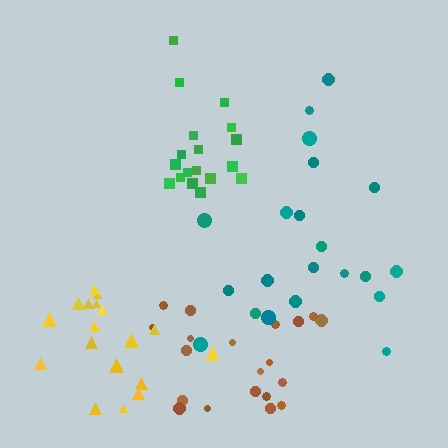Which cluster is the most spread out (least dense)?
Teal.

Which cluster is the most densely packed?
Green.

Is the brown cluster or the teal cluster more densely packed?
Brown.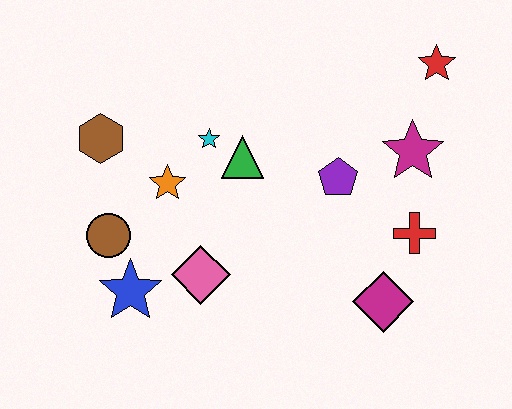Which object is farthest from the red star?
The blue star is farthest from the red star.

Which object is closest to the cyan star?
The green triangle is closest to the cyan star.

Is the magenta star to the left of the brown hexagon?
No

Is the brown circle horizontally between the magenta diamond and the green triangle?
No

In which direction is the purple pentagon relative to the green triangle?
The purple pentagon is to the right of the green triangle.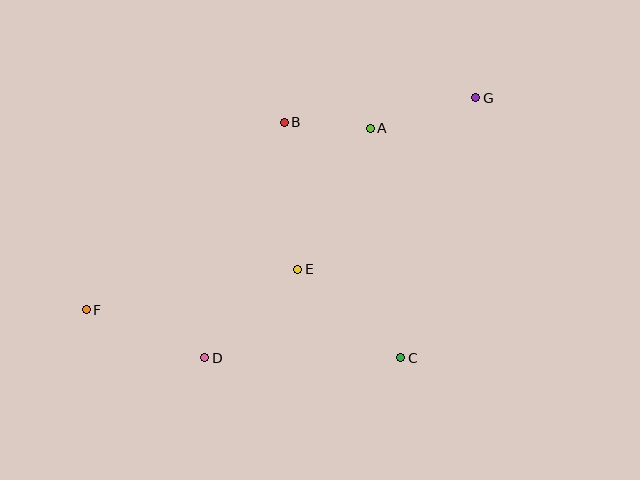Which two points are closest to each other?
Points A and B are closest to each other.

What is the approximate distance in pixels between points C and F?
The distance between C and F is approximately 318 pixels.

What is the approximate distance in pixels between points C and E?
The distance between C and E is approximately 136 pixels.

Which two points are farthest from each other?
Points F and G are farthest from each other.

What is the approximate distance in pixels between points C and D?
The distance between C and D is approximately 196 pixels.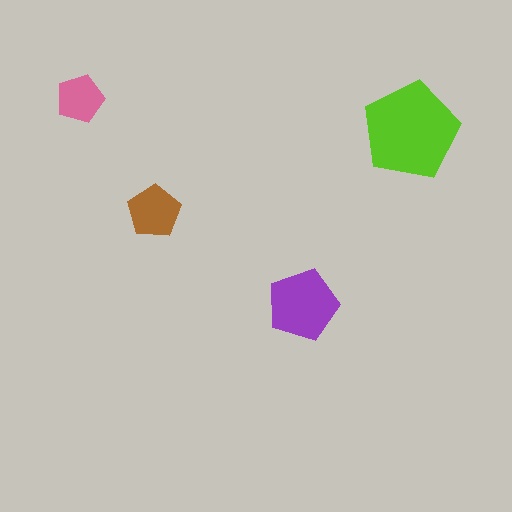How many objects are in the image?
There are 4 objects in the image.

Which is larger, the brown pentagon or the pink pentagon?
The brown one.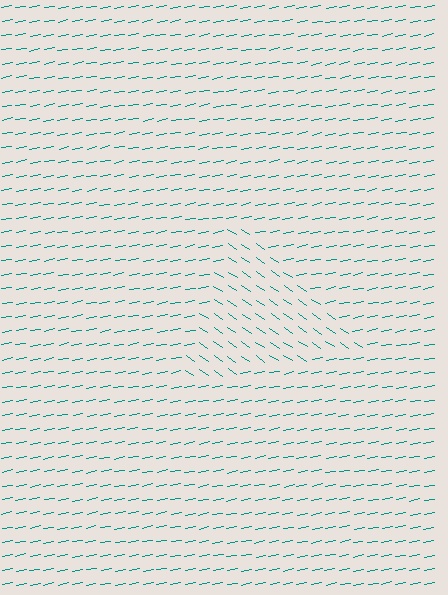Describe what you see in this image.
The image is filled with small teal line segments. A triangle region in the image has lines oriented differently from the surrounding lines, creating a visible texture boundary.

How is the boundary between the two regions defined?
The boundary is defined purely by a change in line orientation (approximately 45 degrees difference). All lines are the same color and thickness.